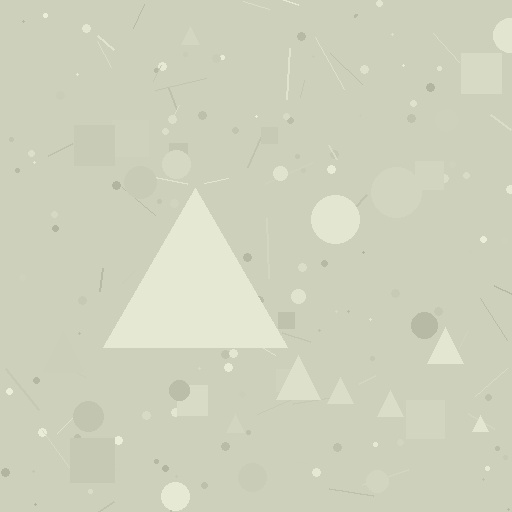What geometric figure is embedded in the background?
A triangle is embedded in the background.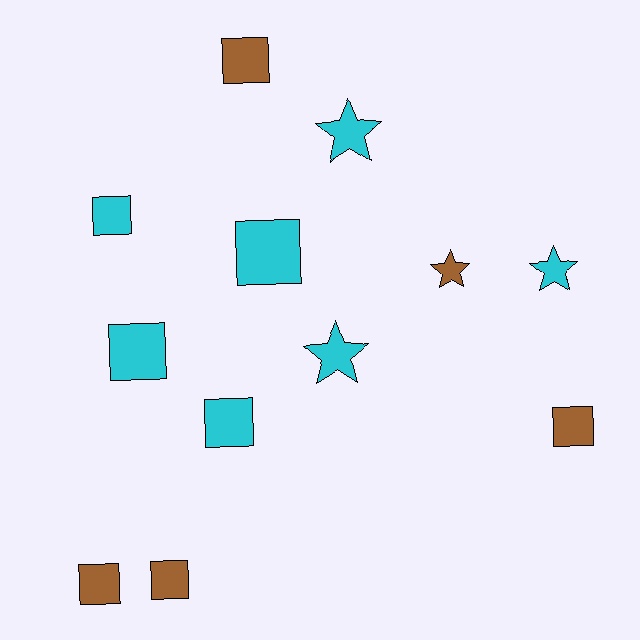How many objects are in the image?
There are 12 objects.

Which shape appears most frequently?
Square, with 8 objects.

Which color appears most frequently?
Cyan, with 7 objects.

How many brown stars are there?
There is 1 brown star.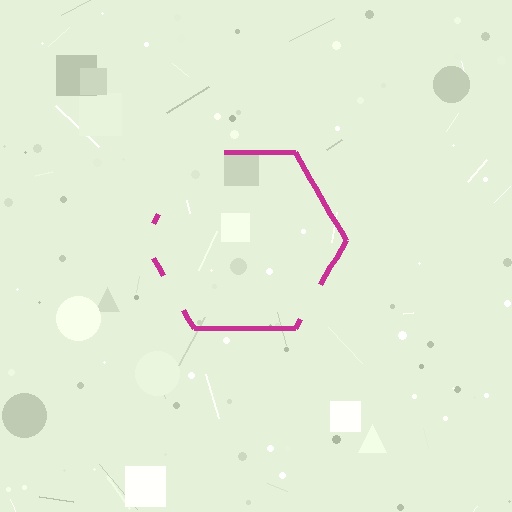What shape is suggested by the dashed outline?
The dashed outline suggests a hexagon.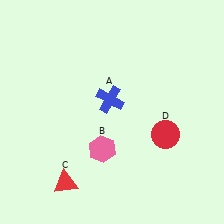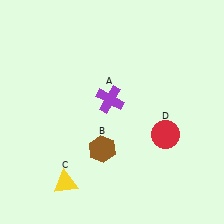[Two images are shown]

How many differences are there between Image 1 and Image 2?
There are 3 differences between the two images.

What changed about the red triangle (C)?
In Image 1, C is red. In Image 2, it changed to yellow.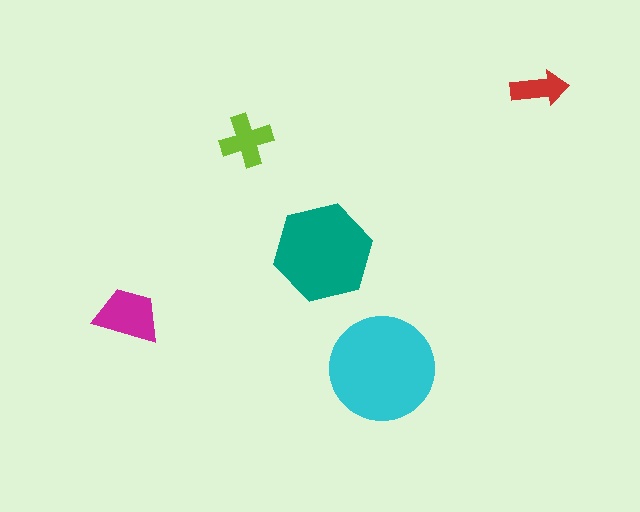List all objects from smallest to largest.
The red arrow, the lime cross, the magenta trapezoid, the teal hexagon, the cyan circle.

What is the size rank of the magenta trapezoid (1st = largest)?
3rd.